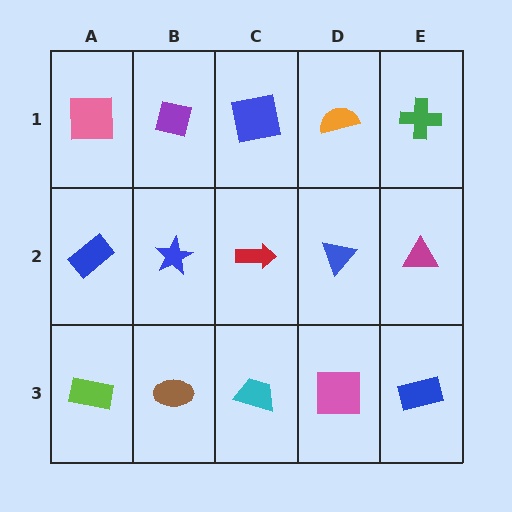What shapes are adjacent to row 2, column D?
An orange semicircle (row 1, column D), a pink square (row 3, column D), a red arrow (row 2, column C), a magenta triangle (row 2, column E).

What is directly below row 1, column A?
A blue rectangle.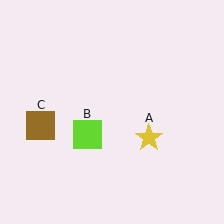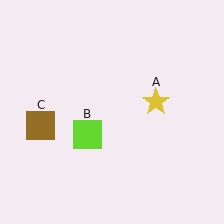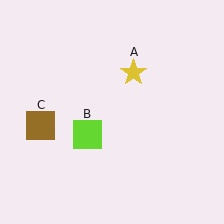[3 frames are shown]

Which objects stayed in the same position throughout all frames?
Lime square (object B) and brown square (object C) remained stationary.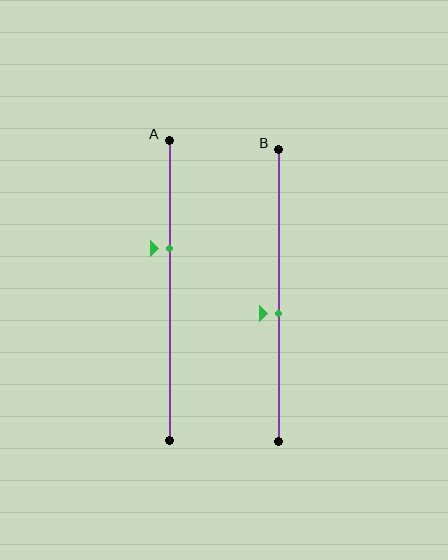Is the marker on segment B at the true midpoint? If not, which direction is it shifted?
No, the marker on segment B is shifted downward by about 6% of the segment length.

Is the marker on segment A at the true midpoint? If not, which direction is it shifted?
No, the marker on segment A is shifted upward by about 14% of the segment length.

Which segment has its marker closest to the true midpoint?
Segment B has its marker closest to the true midpoint.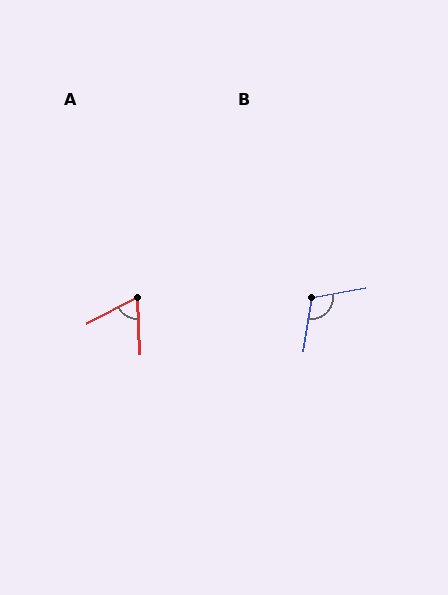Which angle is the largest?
B, at approximately 109 degrees.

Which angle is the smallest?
A, at approximately 65 degrees.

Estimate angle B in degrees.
Approximately 109 degrees.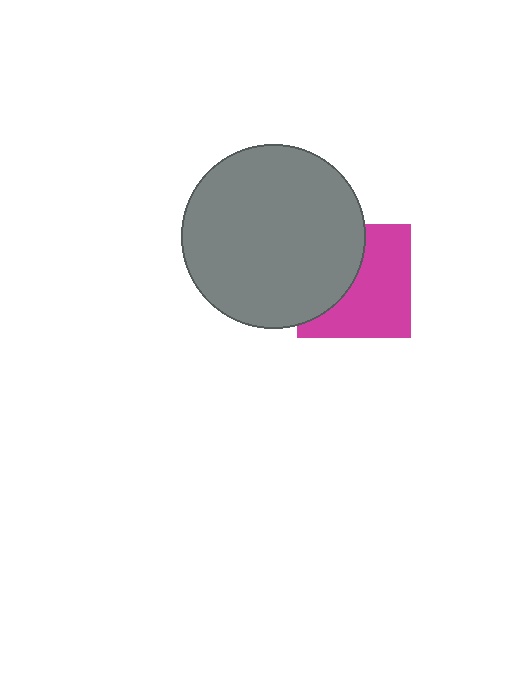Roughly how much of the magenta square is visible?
About half of it is visible (roughly 59%).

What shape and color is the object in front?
The object in front is a gray circle.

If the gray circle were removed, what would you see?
You would see the complete magenta square.